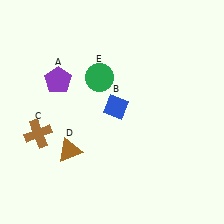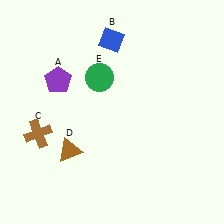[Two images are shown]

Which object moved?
The blue diamond (B) moved up.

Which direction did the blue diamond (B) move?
The blue diamond (B) moved up.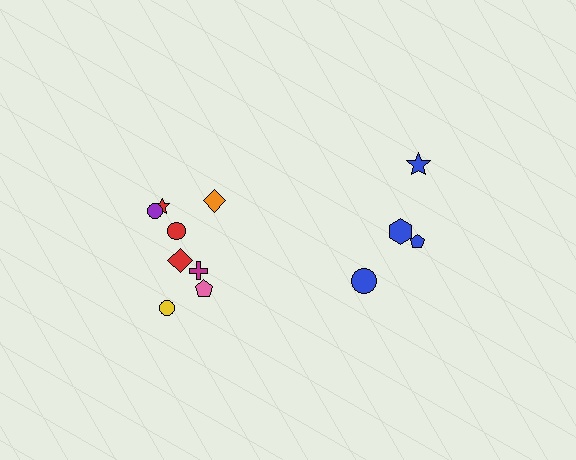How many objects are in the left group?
There are 8 objects.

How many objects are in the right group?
There are 4 objects.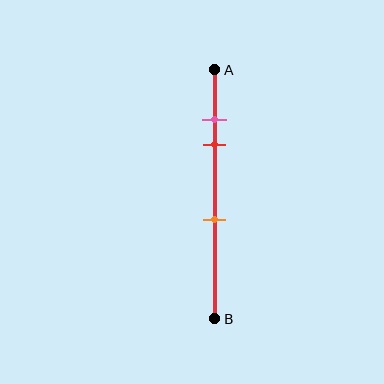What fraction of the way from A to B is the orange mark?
The orange mark is approximately 60% (0.6) of the way from A to B.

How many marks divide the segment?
There are 3 marks dividing the segment.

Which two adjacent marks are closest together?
The pink and red marks are the closest adjacent pair.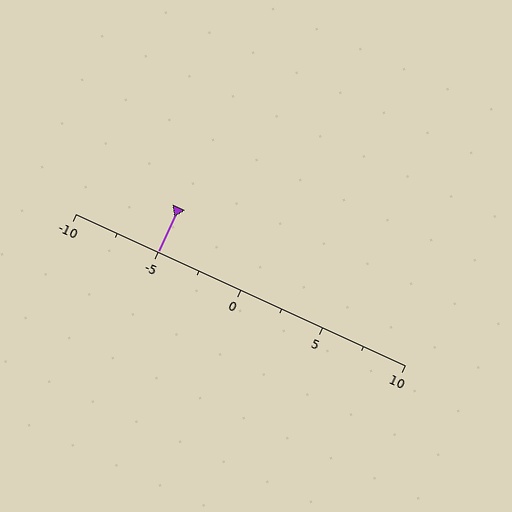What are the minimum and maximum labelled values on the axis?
The axis runs from -10 to 10.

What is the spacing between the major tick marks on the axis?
The major ticks are spaced 5 apart.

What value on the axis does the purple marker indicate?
The marker indicates approximately -5.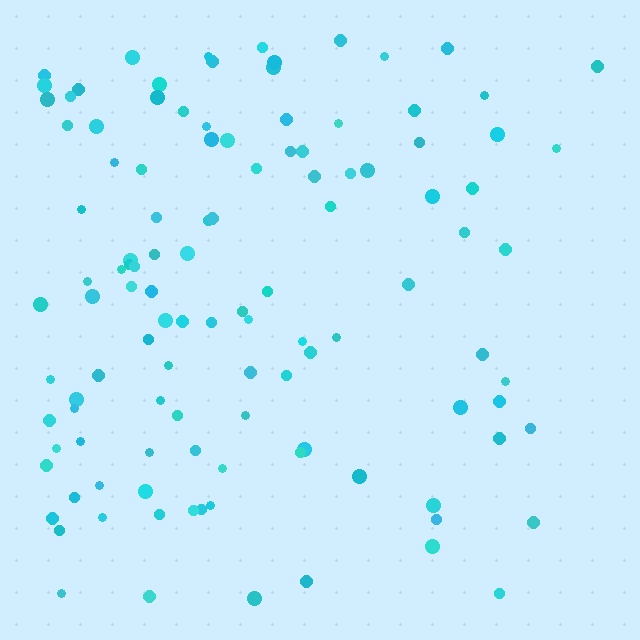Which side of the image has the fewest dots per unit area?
The right.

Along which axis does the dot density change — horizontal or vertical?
Horizontal.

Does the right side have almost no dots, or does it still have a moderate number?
Still a moderate number, just noticeably fewer than the left.